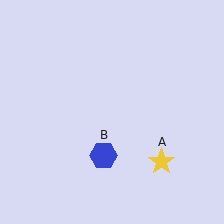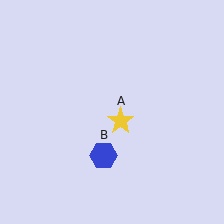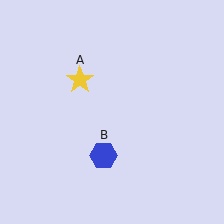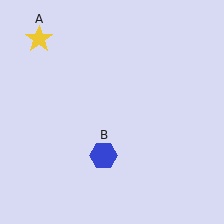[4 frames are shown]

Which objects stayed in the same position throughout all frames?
Blue hexagon (object B) remained stationary.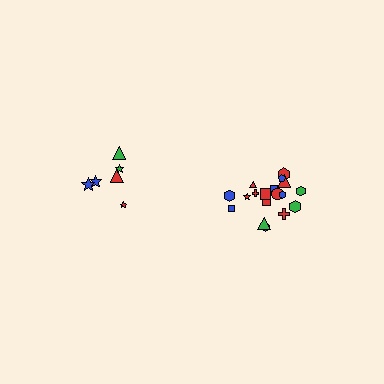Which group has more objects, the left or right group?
The right group.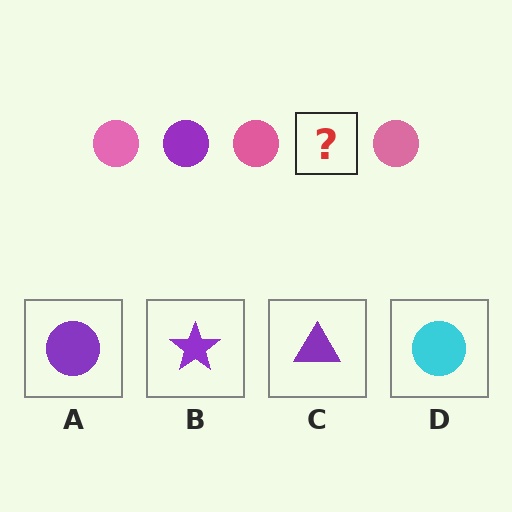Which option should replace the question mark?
Option A.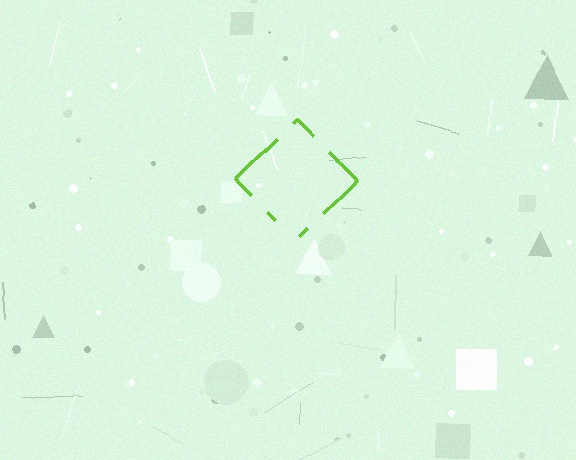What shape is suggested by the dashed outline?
The dashed outline suggests a diamond.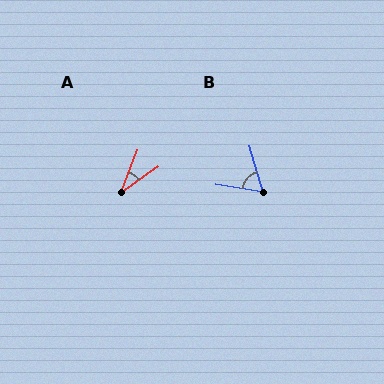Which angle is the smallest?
A, at approximately 34 degrees.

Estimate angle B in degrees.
Approximately 64 degrees.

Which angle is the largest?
B, at approximately 64 degrees.